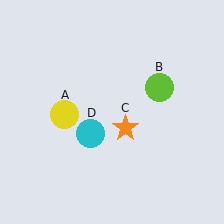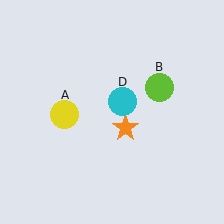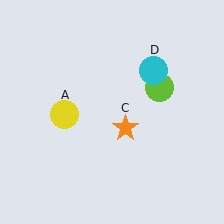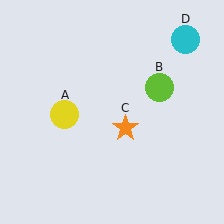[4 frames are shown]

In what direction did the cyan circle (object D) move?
The cyan circle (object D) moved up and to the right.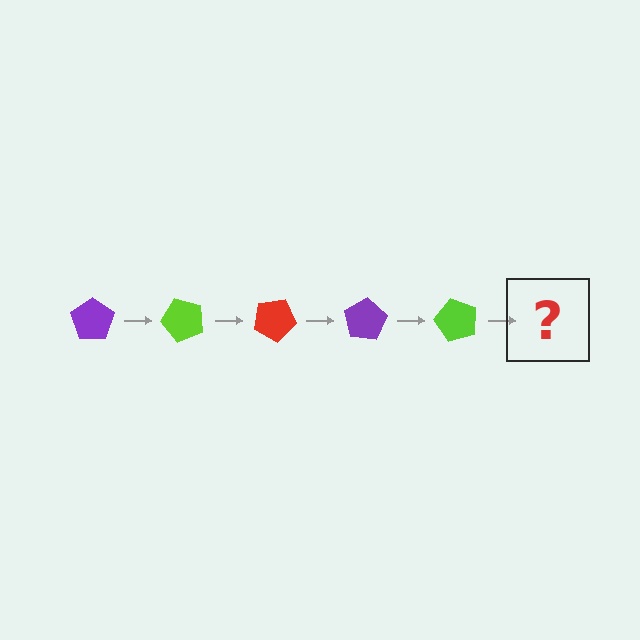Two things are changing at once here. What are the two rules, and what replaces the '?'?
The two rules are that it rotates 50 degrees each step and the color cycles through purple, lime, and red. The '?' should be a red pentagon, rotated 250 degrees from the start.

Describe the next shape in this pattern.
It should be a red pentagon, rotated 250 degrees from the start.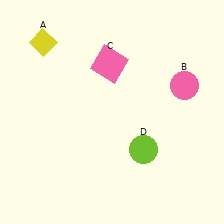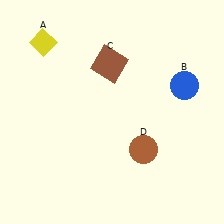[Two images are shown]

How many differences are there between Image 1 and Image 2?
There are 3 differences between the two images.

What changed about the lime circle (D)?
In Image 1, D is lime. In Image 2, it changed to brown.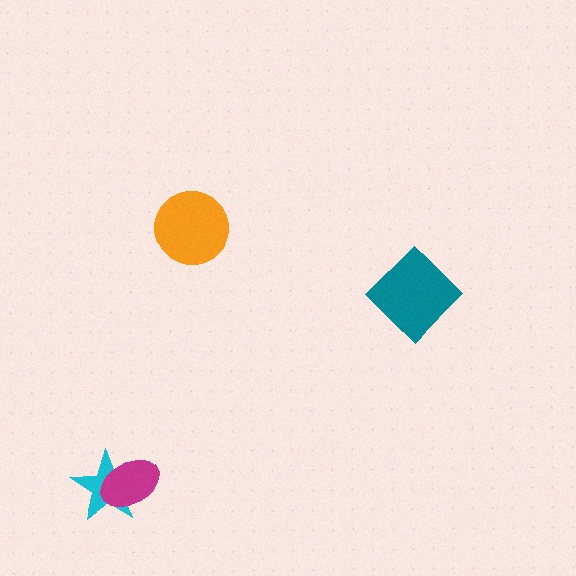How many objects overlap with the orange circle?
0 objects overlap with the orange circle.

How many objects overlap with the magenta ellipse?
1 object overlaps with the magenta ellipse.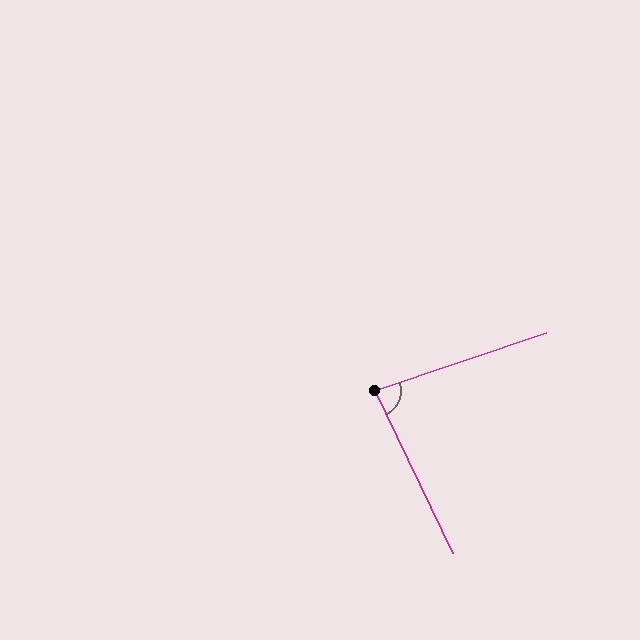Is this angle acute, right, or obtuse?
It is acute.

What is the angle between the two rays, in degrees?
Approximately 83 degrees.